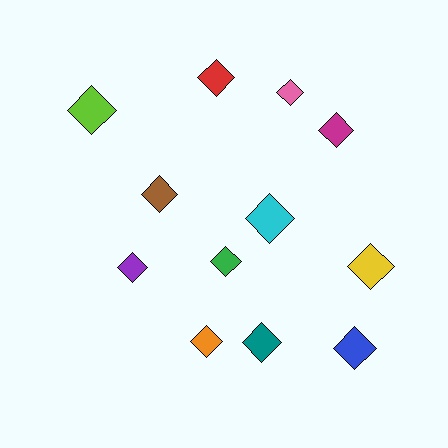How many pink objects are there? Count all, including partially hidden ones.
There is 1 pink object.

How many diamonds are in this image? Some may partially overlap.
There are 12 diamonds.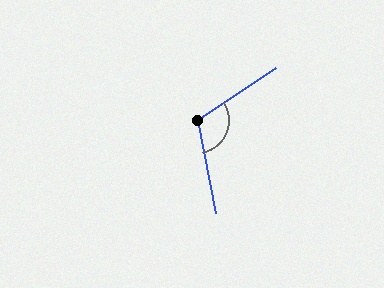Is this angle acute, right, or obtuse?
It is obtuse.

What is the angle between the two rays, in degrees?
Approximately 113 degrees.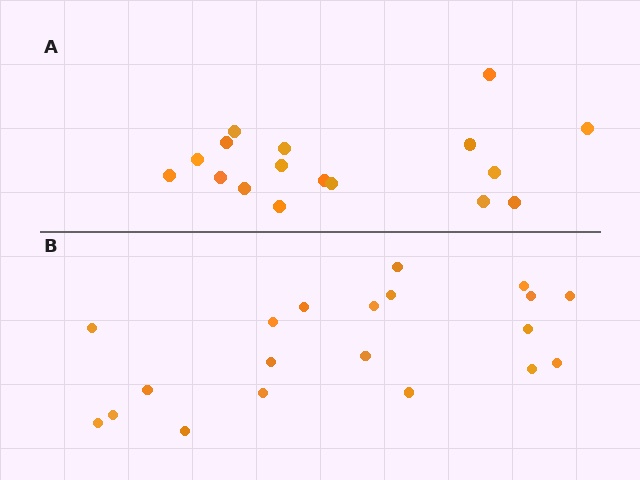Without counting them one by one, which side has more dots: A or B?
Region B (the bottom region) has more dots.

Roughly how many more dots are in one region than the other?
Region B has just a few more — roughly 2 or 3 more dots than region A.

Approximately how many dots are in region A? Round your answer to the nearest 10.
About 20 dots. (The exact count is 17, which rounds to 20.)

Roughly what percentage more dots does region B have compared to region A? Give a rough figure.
About 20% more.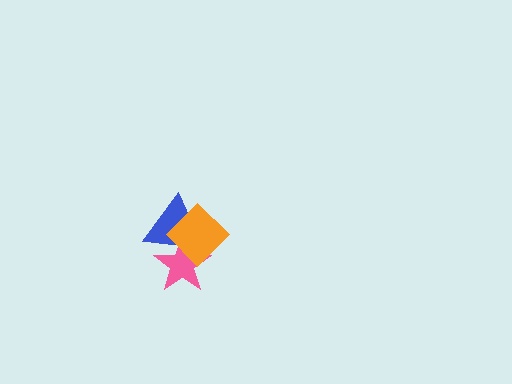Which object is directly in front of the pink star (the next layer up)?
The blue triangle is directly in front of the pink star.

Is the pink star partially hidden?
Yes, it is partially covered by another shape.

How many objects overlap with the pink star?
2 objects overlap with the pink star.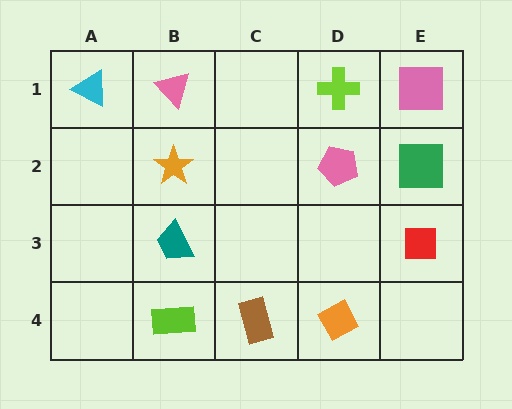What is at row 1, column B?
A pink triangle.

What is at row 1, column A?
A cyan triangle.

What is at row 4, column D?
An orange diamond.